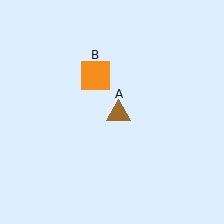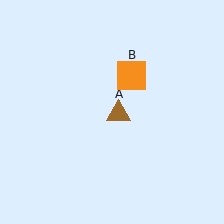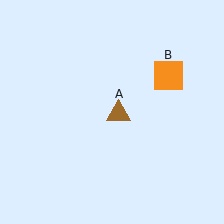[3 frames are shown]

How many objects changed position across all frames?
1 object changed position: orange square (object B).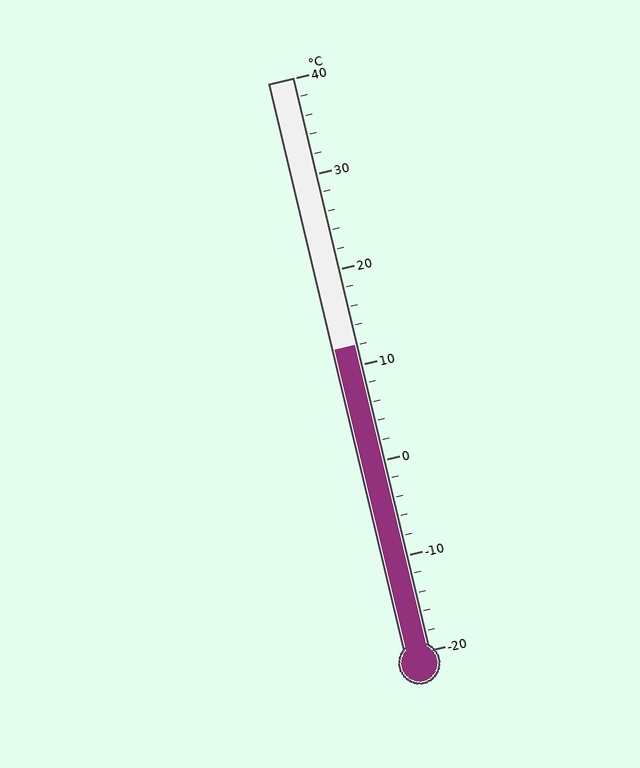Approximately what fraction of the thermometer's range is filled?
The thermometer is filled to approximately 55% of its range.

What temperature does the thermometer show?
The thermometer shows approximately 12°C.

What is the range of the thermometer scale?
The thermometer scale ranges from -20°C to 40°C.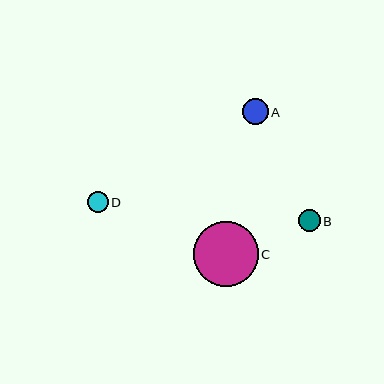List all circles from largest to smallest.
From largest to smallest: C, A, B, D.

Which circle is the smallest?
Circle D is the smallest with a size of approximately 21 pixels.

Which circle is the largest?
Circle C is the largest with a size of approximately 64 pixels.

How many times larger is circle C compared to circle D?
Circle C is approximately 3.1 times the size of circle D.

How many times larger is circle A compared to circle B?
Circle A is approximately 1.2 times the size of circle B.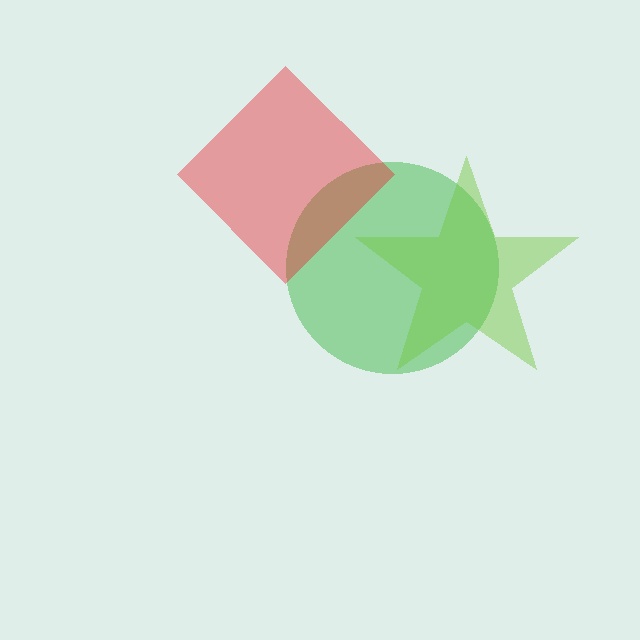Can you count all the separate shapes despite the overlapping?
Yes, there are 3 separate shapes.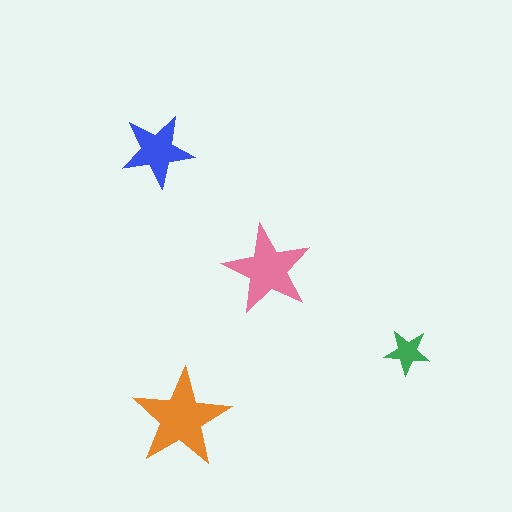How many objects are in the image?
There are 4 objects in the image.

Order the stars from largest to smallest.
the orange one, the pink one, the blue one, the green one.